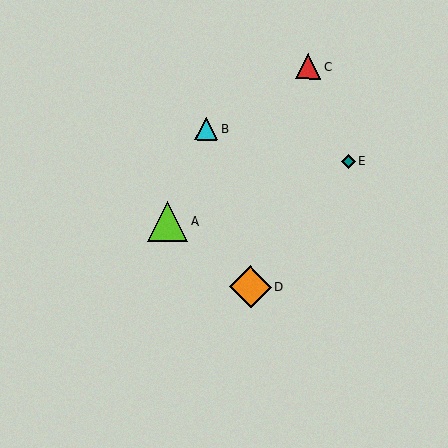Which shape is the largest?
The orange diamond (labeled D) is the largest.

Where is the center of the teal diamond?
The center of the teal diamond is at (349, 162).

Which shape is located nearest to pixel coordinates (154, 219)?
The lime triangle (labeled A) at (168, 221) is nearest to that location.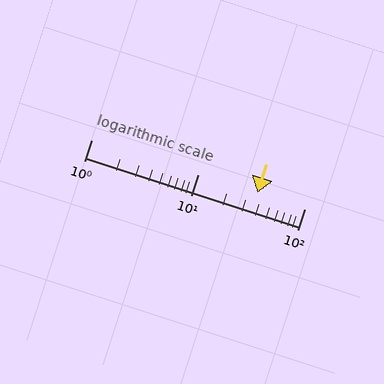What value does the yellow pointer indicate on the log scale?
The pointer indicates approximately 36.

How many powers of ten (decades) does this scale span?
The scale spans 2 decades, from 1 to 100.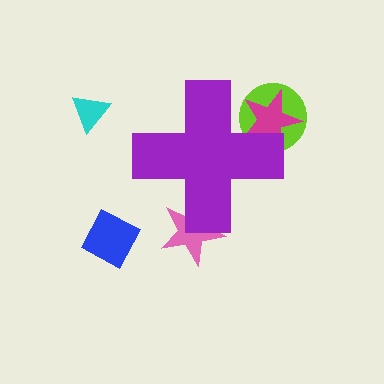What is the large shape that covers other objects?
A purple cross.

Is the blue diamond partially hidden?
No, the blue diamond is fully visible.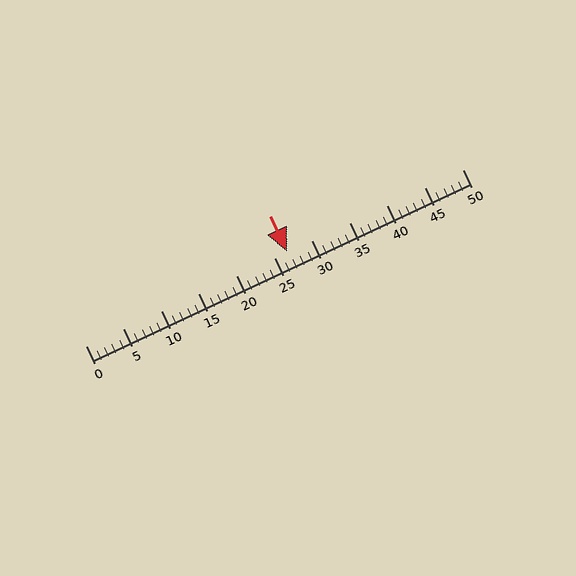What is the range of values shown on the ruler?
The ruler shows values from 0 to 50.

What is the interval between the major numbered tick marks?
The major tick marks are spaced 5 units apart.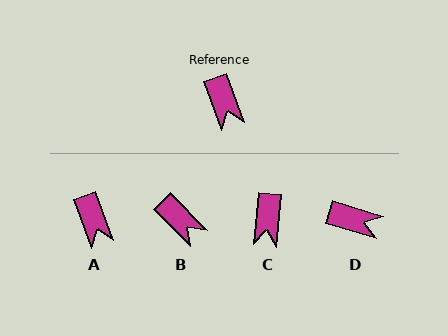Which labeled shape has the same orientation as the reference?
A.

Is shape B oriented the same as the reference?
No, it is off by about 25 degrees.